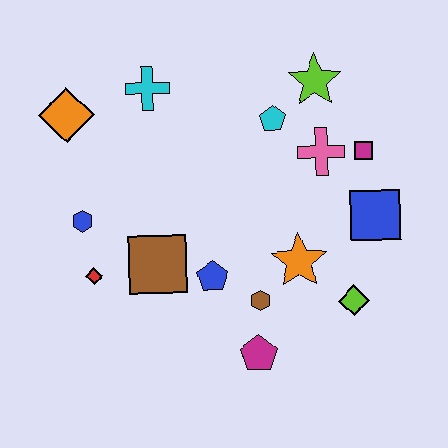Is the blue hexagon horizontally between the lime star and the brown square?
No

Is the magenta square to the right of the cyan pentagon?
Yes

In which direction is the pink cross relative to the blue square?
The pink cross is above the blue square.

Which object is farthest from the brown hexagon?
The orange diamond is farthest from the brown hexagon.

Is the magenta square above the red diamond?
Yes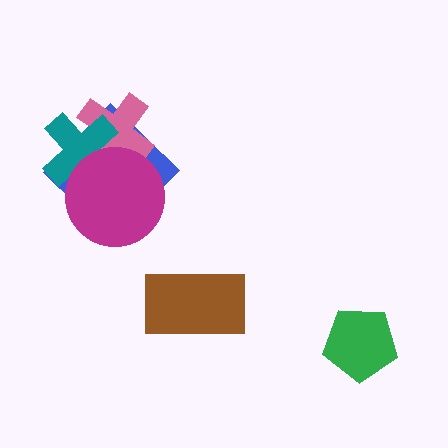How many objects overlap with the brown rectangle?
0 objects overlap with the brown rectangle.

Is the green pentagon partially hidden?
No, no other shape covers it.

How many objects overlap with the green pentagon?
0 objects overlap with the green pentagon.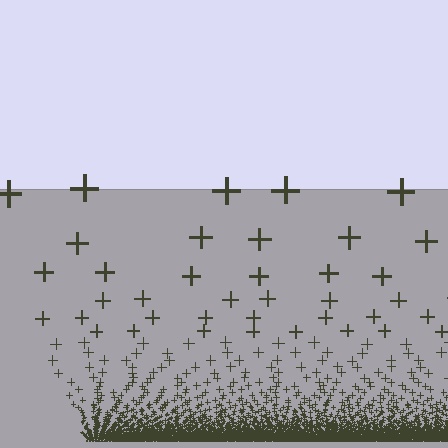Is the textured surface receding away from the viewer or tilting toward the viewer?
The surface appears to tilt toward the viewer. Texture elements get larger and sparser toward the top.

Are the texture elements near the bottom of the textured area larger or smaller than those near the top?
Smaller. The gradient is inverted — elements near the bottom are smaller and denser.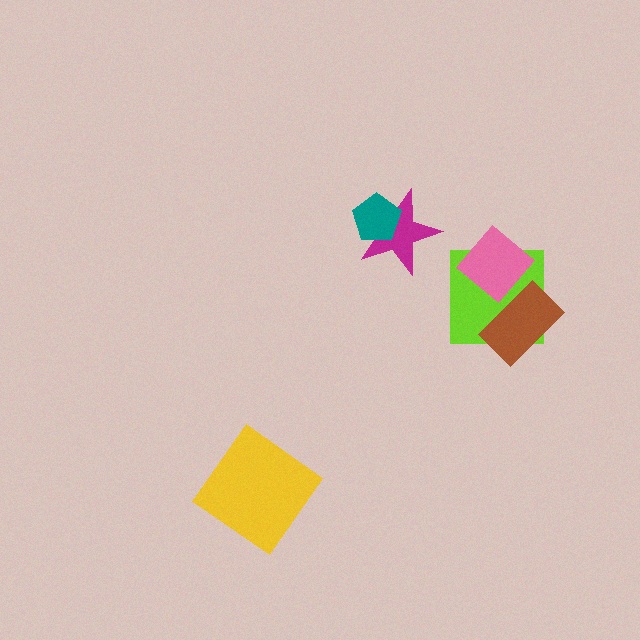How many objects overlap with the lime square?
2 objects overlap with the lime square.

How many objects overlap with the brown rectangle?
2 objects overlap with the brown rectangle.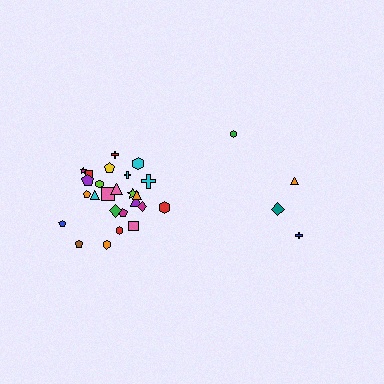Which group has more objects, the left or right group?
The left group.